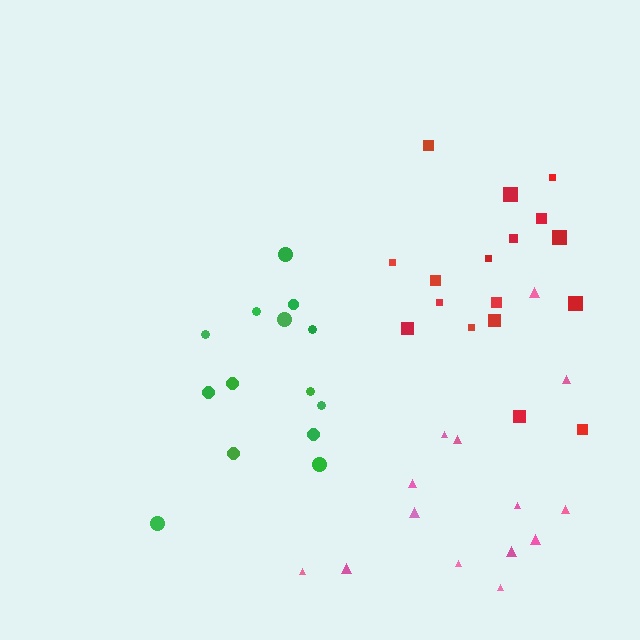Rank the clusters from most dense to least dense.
green, red, pink.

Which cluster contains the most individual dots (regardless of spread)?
Red (17).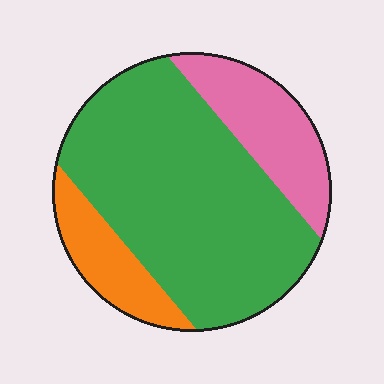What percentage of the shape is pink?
Pink takes up about one fifth (1/5) of the shape.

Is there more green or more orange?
Green.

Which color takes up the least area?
Orange, at roughly 15%.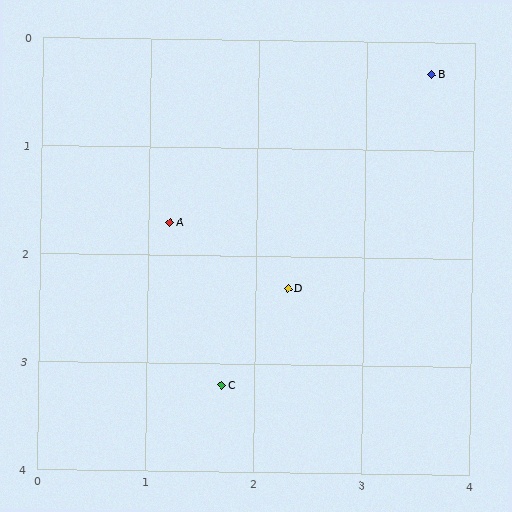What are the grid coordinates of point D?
Point D is at approximately (2.3, 2.3).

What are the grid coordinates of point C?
Point C is at approximately (1.7, 3.2).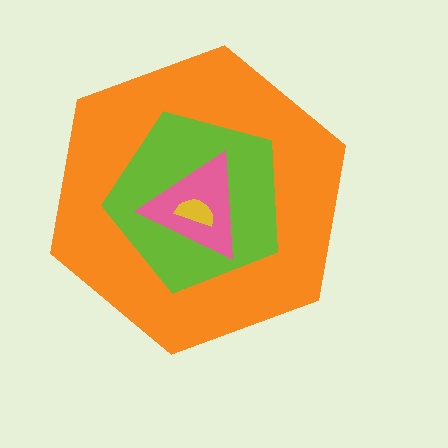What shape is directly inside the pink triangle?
The yellow semicircle.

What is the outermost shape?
The orange hexagon.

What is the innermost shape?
The yellow semicircle.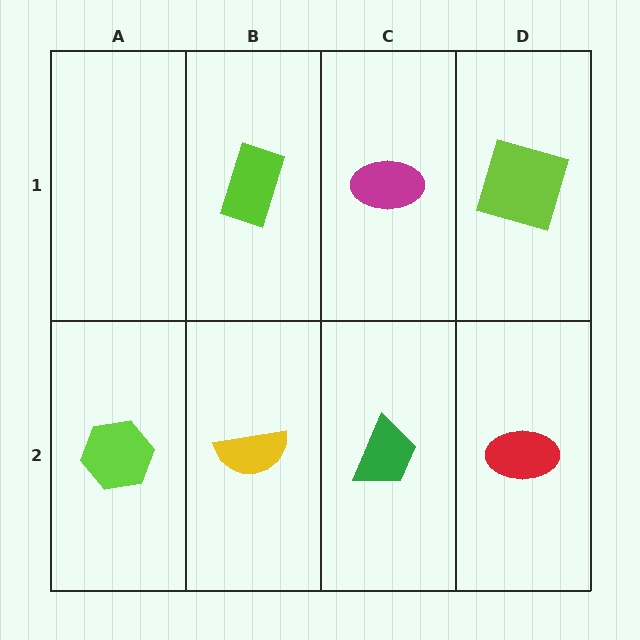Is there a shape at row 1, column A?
No, that cell is empty.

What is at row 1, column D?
A lime square.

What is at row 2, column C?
A green trapezoid.